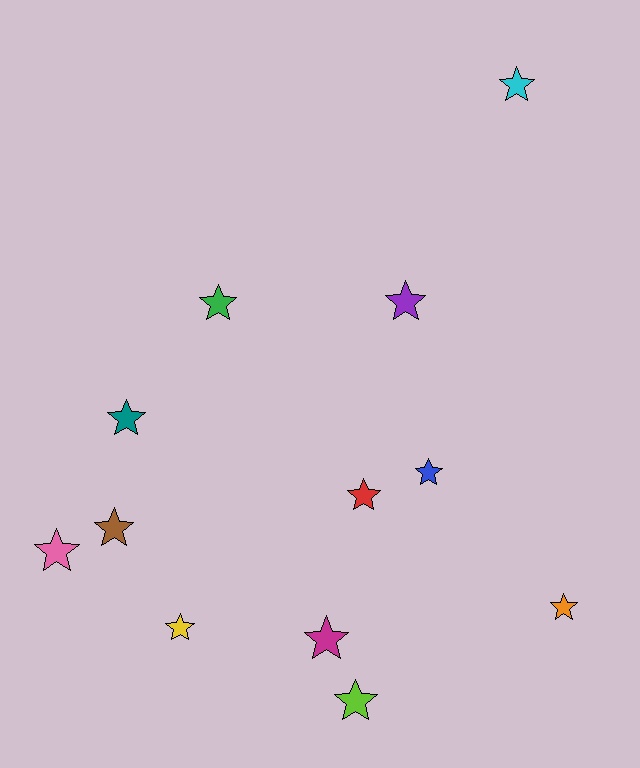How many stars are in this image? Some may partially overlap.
There are 12 stars.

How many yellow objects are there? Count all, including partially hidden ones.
There is 1 yellow object.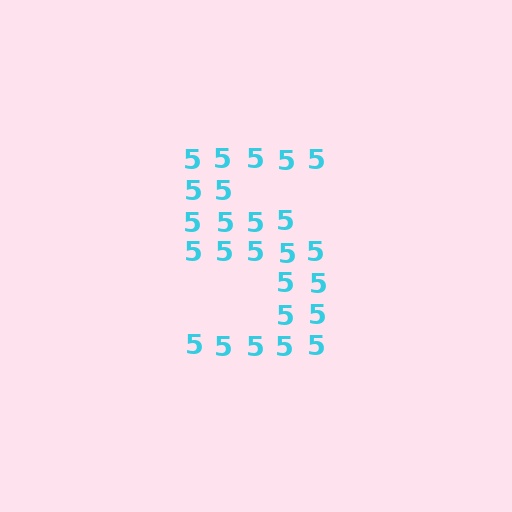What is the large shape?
The large shape is the digit 5.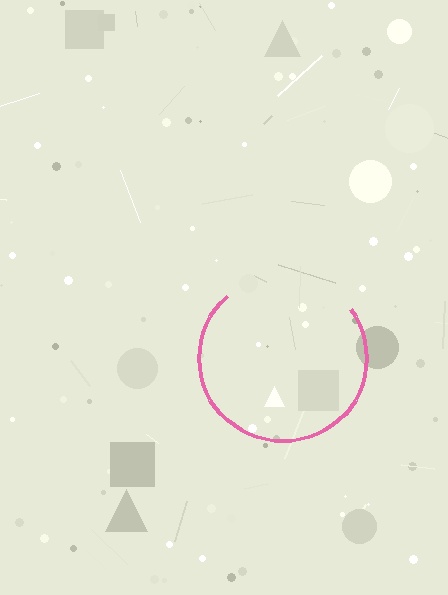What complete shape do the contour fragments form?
The contour fragments form a circle.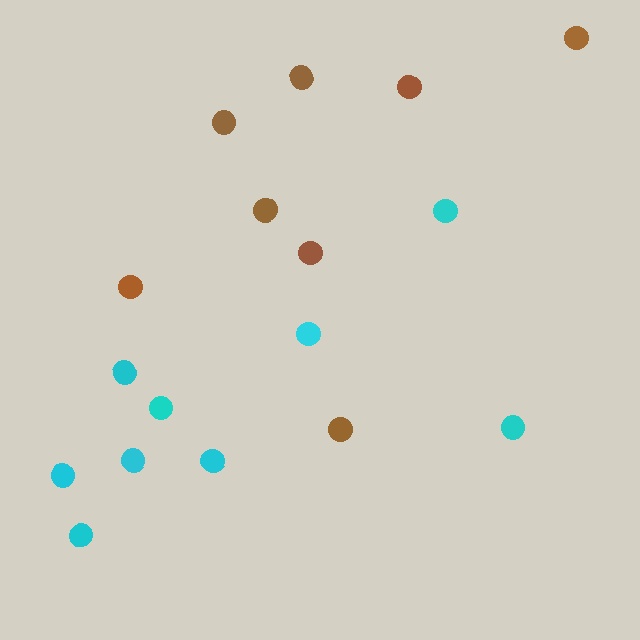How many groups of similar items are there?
There are 2 groups: one group of brown circles (8) and one group of cyan circles (9).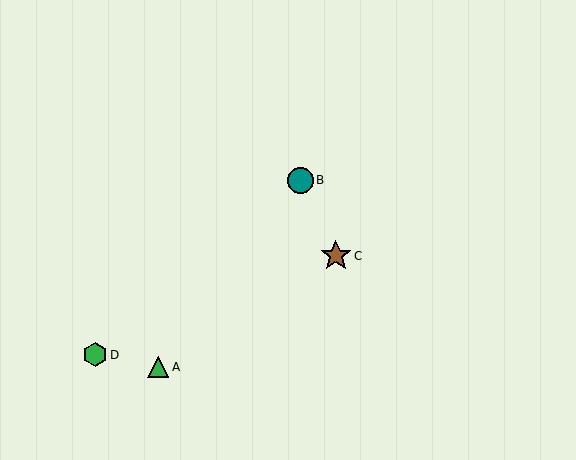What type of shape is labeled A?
Shape A is a green triangle.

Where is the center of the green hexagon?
The center of the green hexagon is at (95, 355).